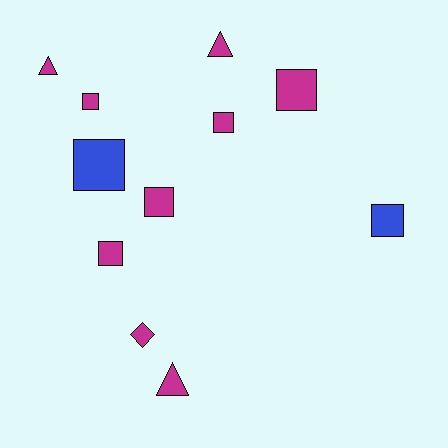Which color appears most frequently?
Magenta, with 9 objects.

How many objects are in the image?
There are 11 objects.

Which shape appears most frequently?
Square, with 7 objects.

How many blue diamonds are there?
There are no blue diamonds.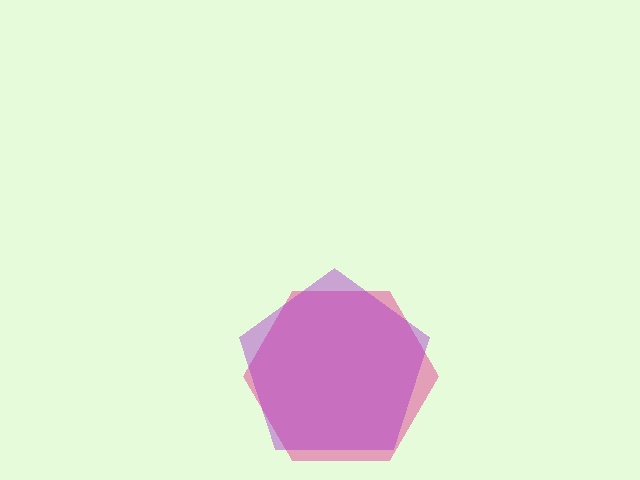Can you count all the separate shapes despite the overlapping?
Yes, there are 2 separate shapes.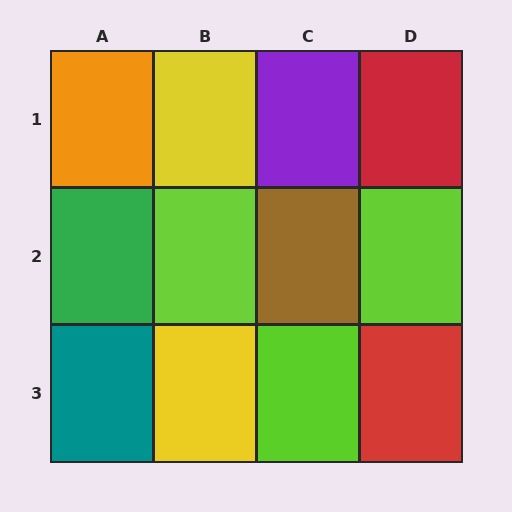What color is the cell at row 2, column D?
Lime.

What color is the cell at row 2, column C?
Brown.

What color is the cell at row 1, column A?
Orange.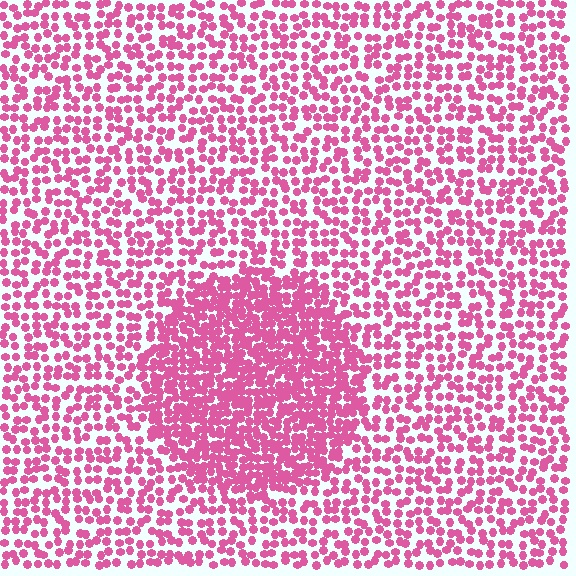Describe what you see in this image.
The image contains small pink elements arranged at two different densities. A circle-shaped region is visible where the elements are more densely packed than the surrounding area.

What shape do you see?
I see a circle.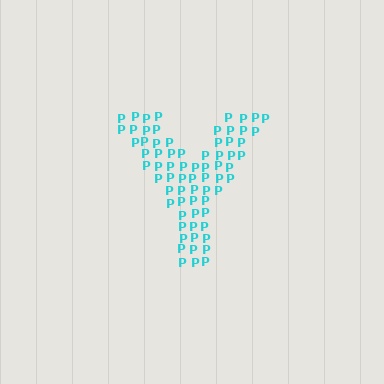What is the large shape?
The large shape is the letter Y.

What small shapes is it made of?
It is made of small letter P's.